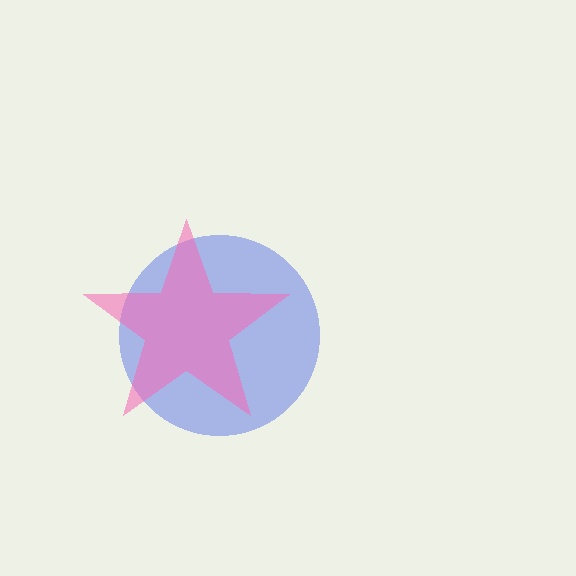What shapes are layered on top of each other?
The layered shapes are: a blue circle, a pink star.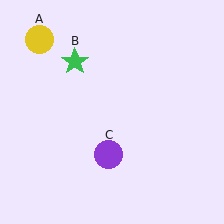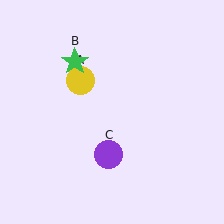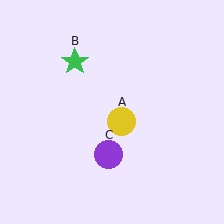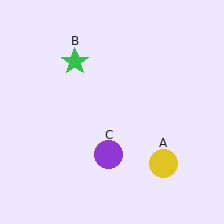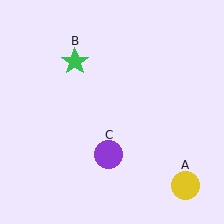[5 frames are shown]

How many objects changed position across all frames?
1 object changed position: yellow circle (object A).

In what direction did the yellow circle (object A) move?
The yellow circle (object A) moved down and to the right.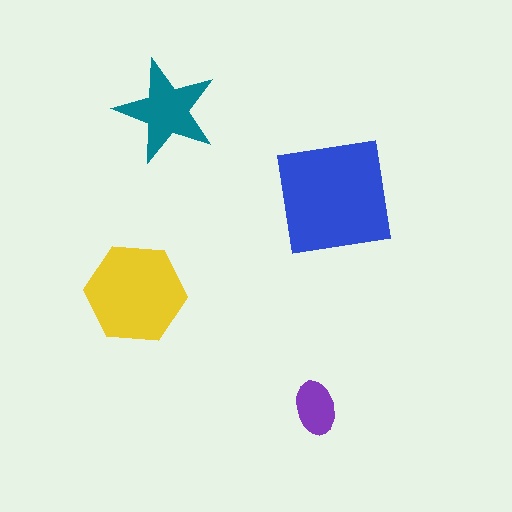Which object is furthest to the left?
The yellow hexagon is leftmost.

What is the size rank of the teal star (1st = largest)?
3rd.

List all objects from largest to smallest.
The blue square, the yellow hexagon, the teal star, the purple ellipse.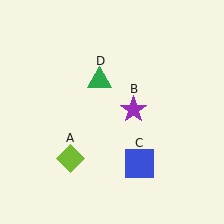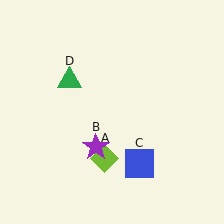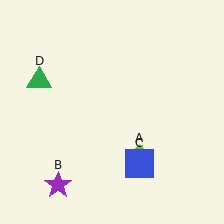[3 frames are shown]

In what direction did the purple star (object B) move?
The purple star (object B) moved down and to the left.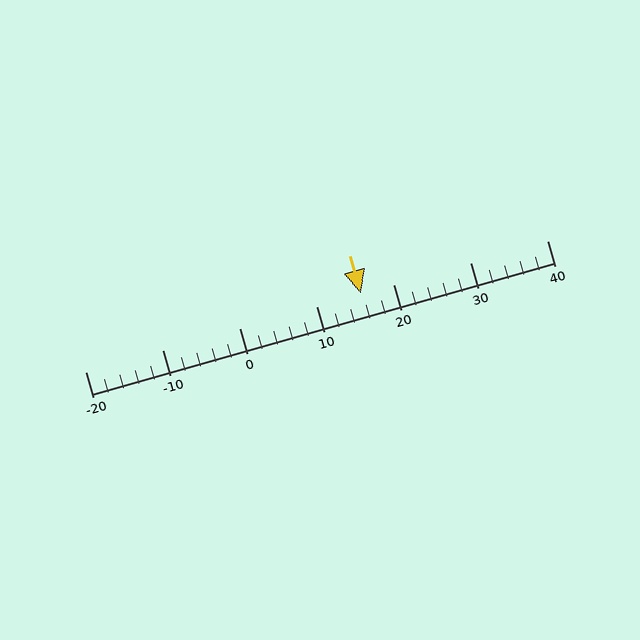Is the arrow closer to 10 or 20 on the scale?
The arrow is closer to 20.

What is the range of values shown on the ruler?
The ruler shows values from -20 to 40.